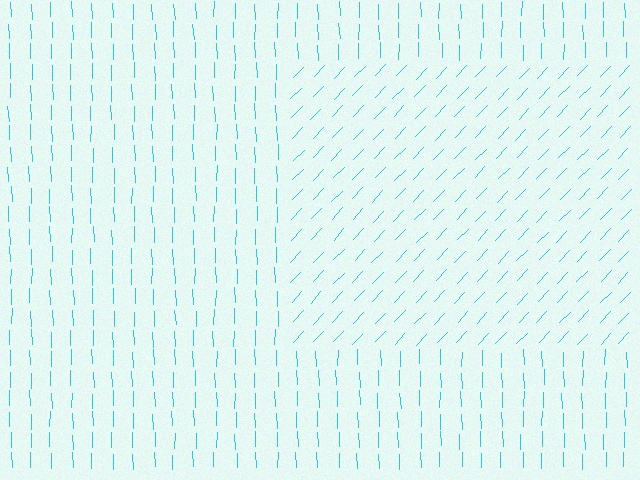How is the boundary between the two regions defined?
The boundary is defined purely by a change in line orientation (approximately 45 degrees difference). All lines are the same color and thickness.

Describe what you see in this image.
The image is filled with small cyan line segments. A rectangle region in the image has lines oriented differently from the surrounding lines, creating a visible texture boundary.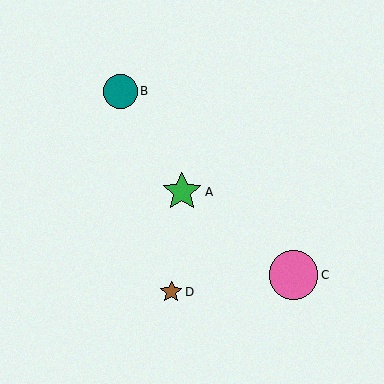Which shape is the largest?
The pink circle (labeled C) is the largest.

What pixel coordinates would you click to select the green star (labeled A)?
Click at (182, 192) to select the green star A.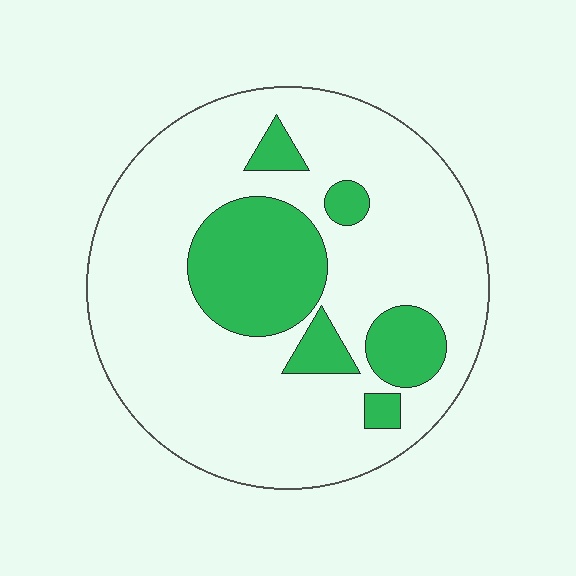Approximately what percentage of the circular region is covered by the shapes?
Approximately 20%.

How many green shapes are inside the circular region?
6.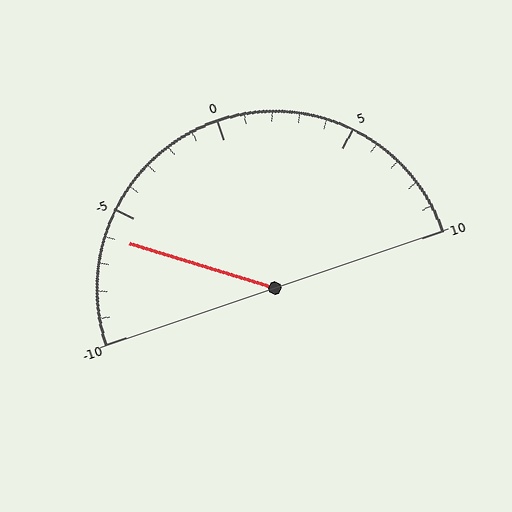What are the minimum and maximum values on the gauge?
The gauge ranges from -10 to 10.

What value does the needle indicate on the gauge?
The needle indicates approximately -6.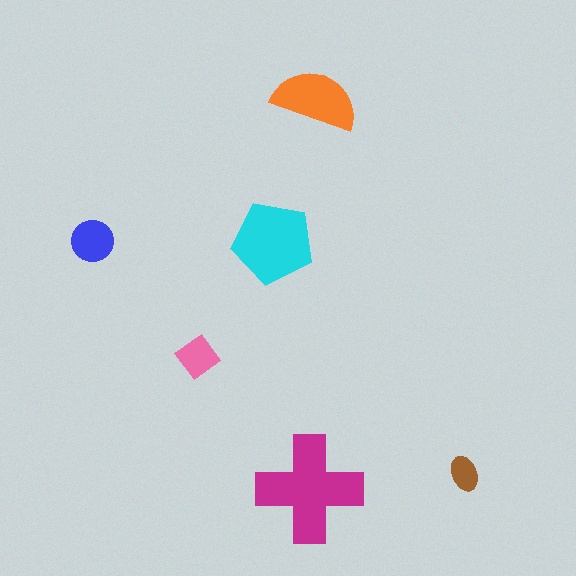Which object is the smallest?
The brown ellipse.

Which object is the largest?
The magenta cross.